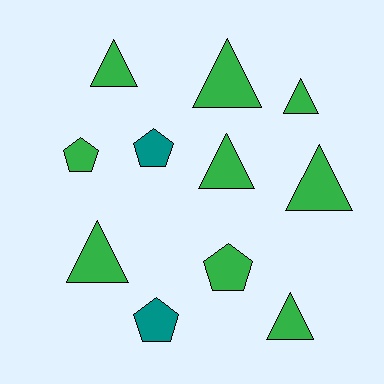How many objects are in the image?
There are 11 objects.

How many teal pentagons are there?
There are 2 teal pentagons.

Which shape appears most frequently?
Triangle, with 7 objects.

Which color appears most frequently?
Green, with 9 objects.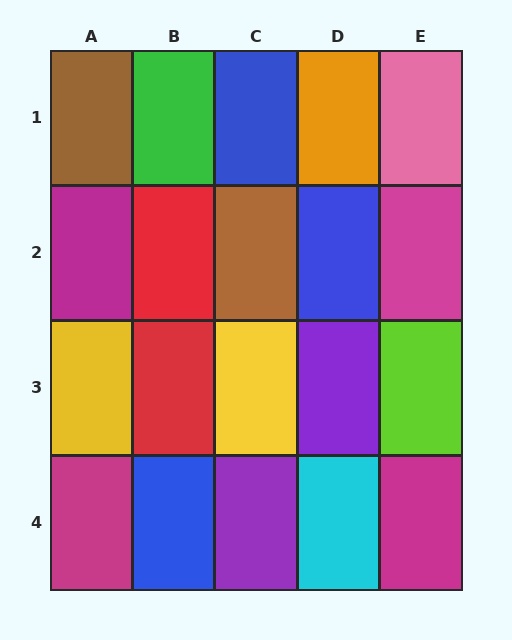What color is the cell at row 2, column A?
Magenta.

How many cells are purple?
2 cells are purple.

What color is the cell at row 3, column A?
Yellow.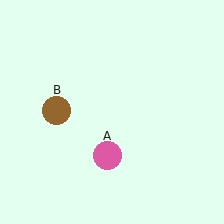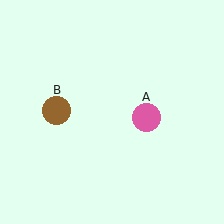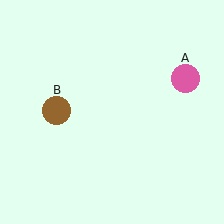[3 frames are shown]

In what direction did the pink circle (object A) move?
The pink circle (object A) moved up and to the right.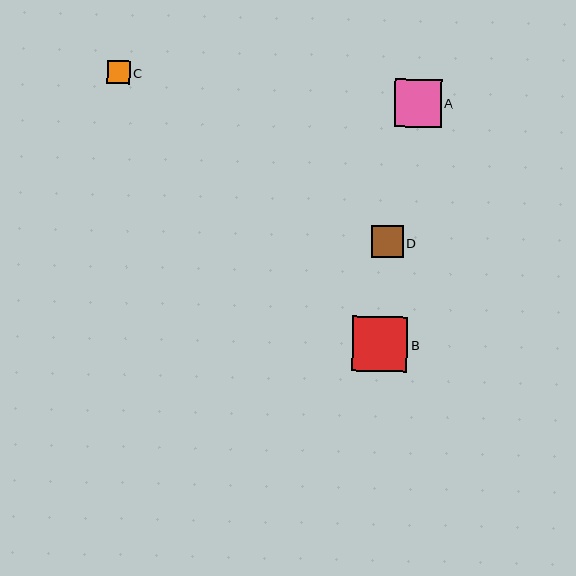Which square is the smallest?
Square C is the smallest with a size of approximately 23 pixels.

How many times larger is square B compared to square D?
Square B is approximately 1.7 times the size of square D.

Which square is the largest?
Square B is the largest with a size of approximately 55 pixels.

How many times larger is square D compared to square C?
Square D is approximately 1.4 times the size of square C.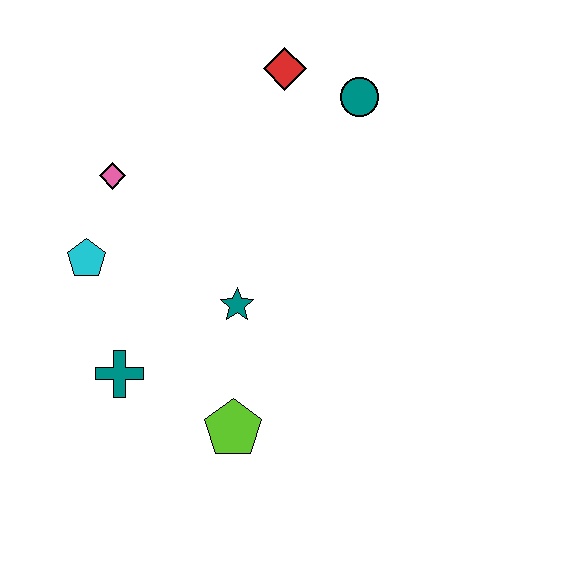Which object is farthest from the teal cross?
The teal circle is farthest from the teal cross.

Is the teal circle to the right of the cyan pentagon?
Yes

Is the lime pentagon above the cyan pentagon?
No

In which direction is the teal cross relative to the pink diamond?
The teal cross is below the pink diamond.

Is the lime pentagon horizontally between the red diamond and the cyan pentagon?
Yes